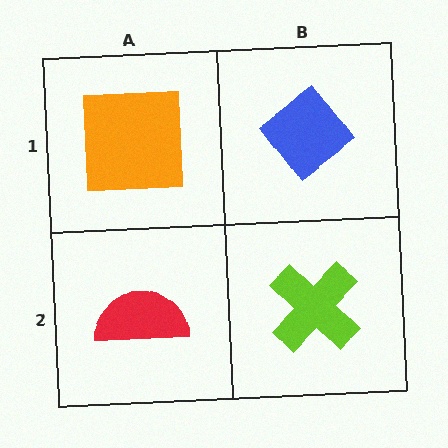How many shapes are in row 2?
2 shapes.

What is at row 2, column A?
A red semicircle.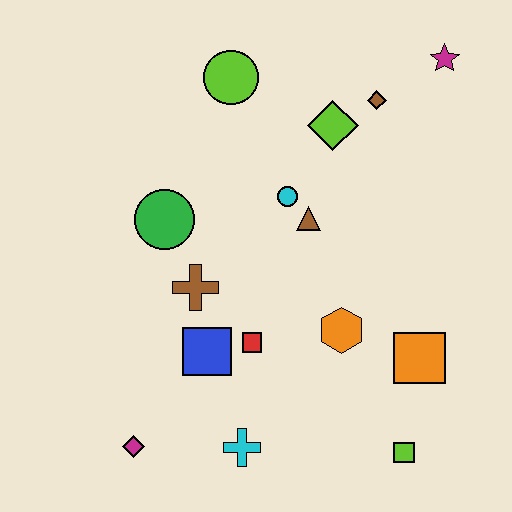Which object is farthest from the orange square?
The lime circle is farthest from the orange square.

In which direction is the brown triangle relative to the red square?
The brown triangle is above the red square.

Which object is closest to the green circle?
The brown cross is closest to the green circle.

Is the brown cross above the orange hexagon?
Yes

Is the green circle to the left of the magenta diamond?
No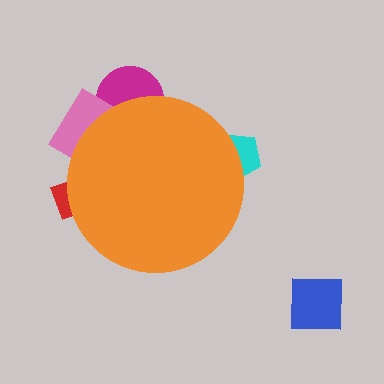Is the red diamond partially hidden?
Yes, the red diamond is partially hidden behind the orange circle.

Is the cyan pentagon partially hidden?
Yes, the cyan pentagon is partially hidden behind the orange circle.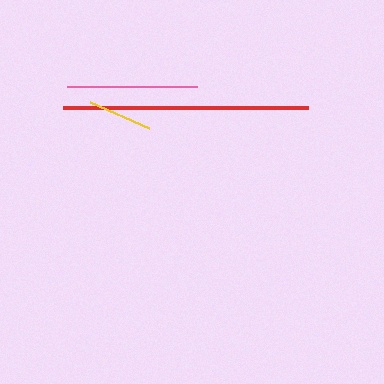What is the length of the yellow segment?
The yellow segment is approximately 65 pixels long.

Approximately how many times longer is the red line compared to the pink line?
The red line is approximately 1.9 times the length of the pink line.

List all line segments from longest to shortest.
From longest to shortest: red, pink, yellow.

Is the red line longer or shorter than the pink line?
The red line is longer than the pink line.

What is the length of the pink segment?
The pink segment is approximately 129 pixels long.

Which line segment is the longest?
The red line is the longest at approximately 246 pixels.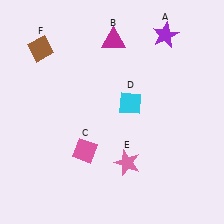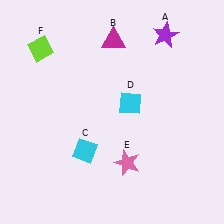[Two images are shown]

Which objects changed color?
C changed from pink to cyan. F changed from brown to lime.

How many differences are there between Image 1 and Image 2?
There are 2 differences between the two images.